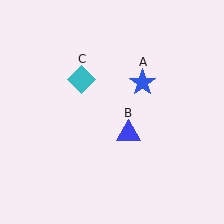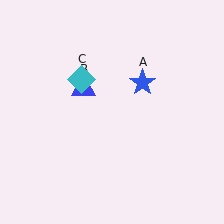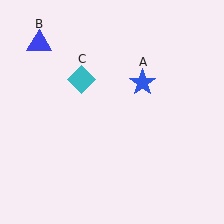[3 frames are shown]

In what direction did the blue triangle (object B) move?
The blue triangle (object B) moved up and to the left.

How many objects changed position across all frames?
1 object changed position: blue triangle (object B).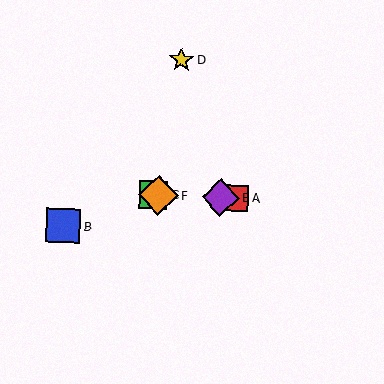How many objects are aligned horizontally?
4 objects (A, C, E, F) are aligned horizontally.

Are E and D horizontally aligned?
No, E is at y≈198 and D is at y≈60.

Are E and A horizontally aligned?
Yes, both are at y≈198.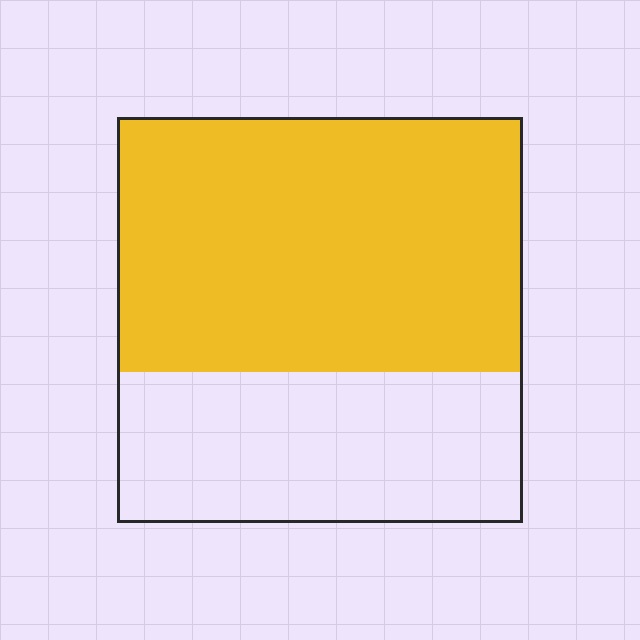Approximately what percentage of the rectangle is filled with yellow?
Approximately 65%.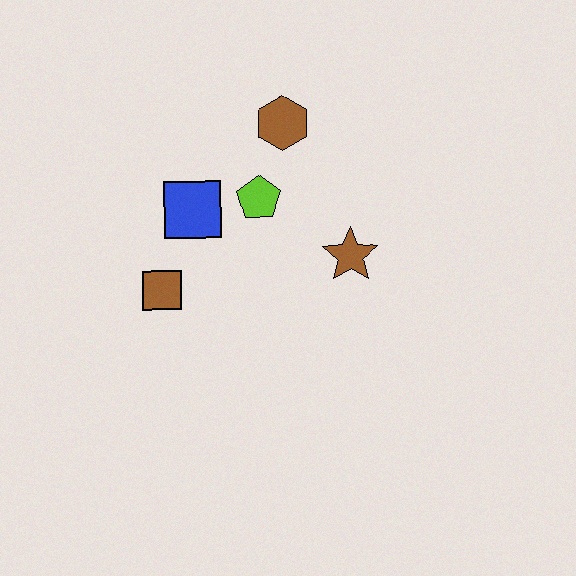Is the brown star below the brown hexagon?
Yes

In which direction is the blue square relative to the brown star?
The blue square is to the left of the brown star.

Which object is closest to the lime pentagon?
The blue square is closest to the lime pentagon.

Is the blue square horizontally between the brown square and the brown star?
Yes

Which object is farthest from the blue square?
The brown star is farthest from the blue square.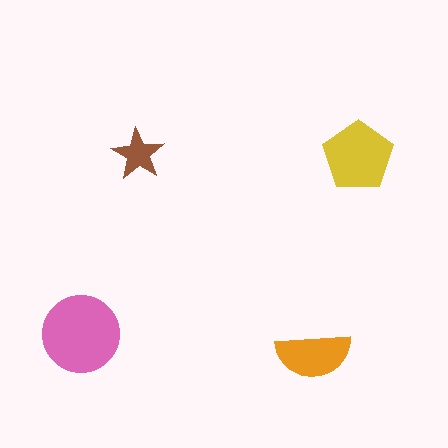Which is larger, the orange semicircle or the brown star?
The orange semicircle.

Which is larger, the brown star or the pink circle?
The pink circle.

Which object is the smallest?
The brown star.